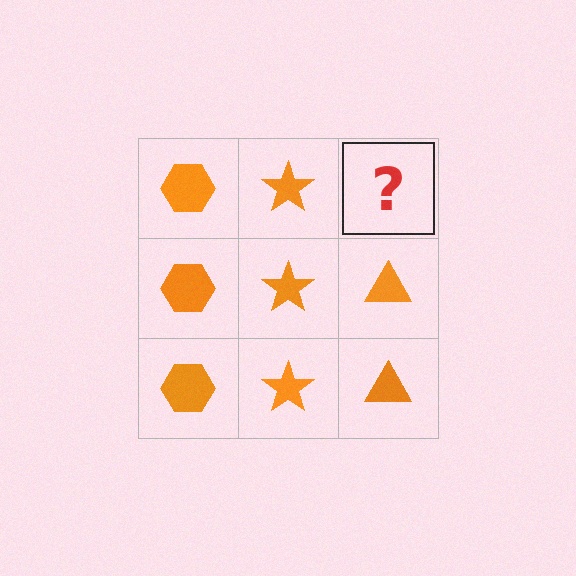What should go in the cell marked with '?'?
The missing cell should contain an orange triangle.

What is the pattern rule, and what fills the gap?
The rule is that each column has a consistent shape. The gap should be filled with an orange triangle.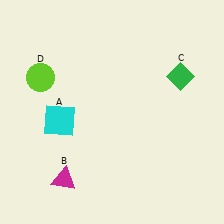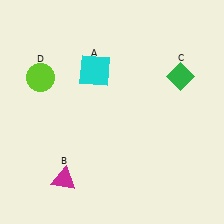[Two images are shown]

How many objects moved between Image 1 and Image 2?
1 object moved between the two images.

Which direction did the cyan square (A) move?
The cyan square (A) moved up.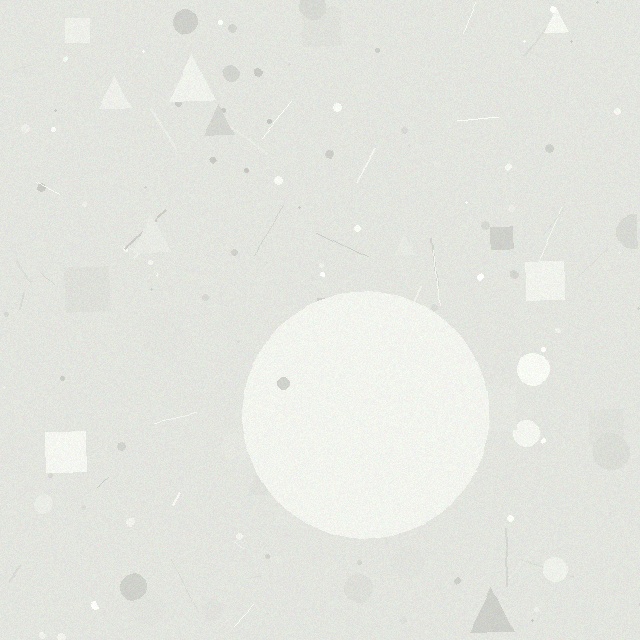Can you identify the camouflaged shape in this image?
The camouflaged shape is a circle.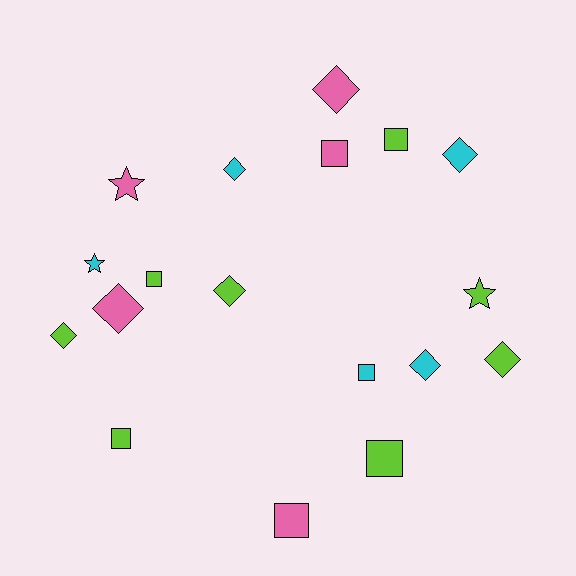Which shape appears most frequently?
Diamond, with 8 objects.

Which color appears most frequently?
Lime, with 8 objects.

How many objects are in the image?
There are 18 objects.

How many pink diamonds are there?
There are 2 pink diamonds.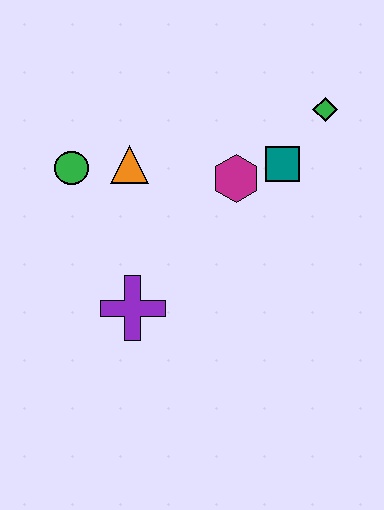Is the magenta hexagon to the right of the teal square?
No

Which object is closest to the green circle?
The orange triangle is closest to the green circle.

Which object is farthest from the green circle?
The green diamond is farthest from the green circle.